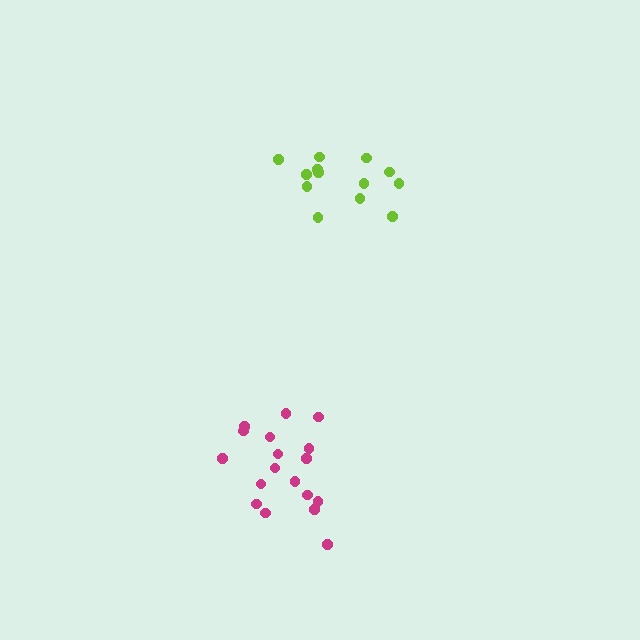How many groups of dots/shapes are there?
There are 2 groups.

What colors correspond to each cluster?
The clusters are colored: lime, magenta.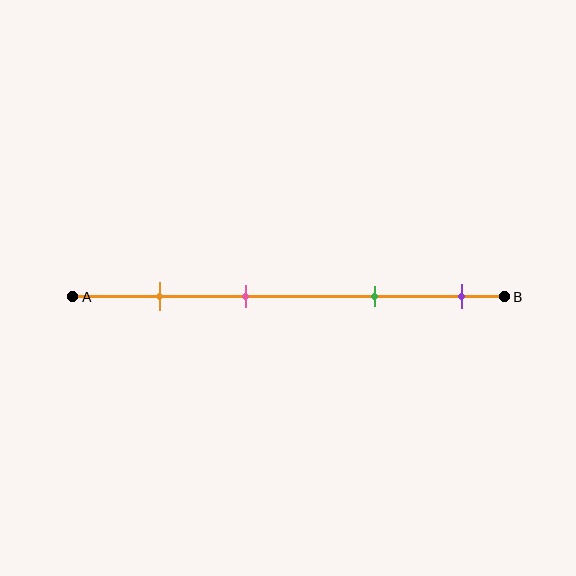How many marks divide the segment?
There are 4 marks dividing the segment.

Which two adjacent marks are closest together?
The orange and pink marks are the closest adjacent pair.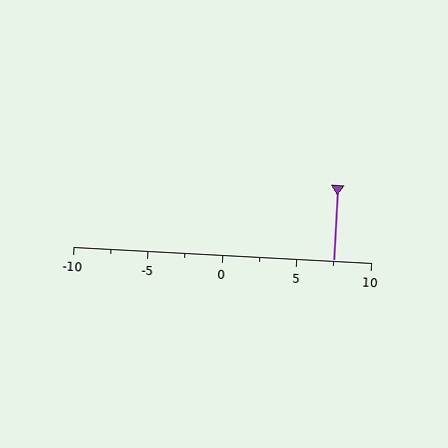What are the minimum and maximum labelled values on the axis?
The axis runs from -10 to 10.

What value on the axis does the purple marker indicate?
The marker indicates approximately 7.5.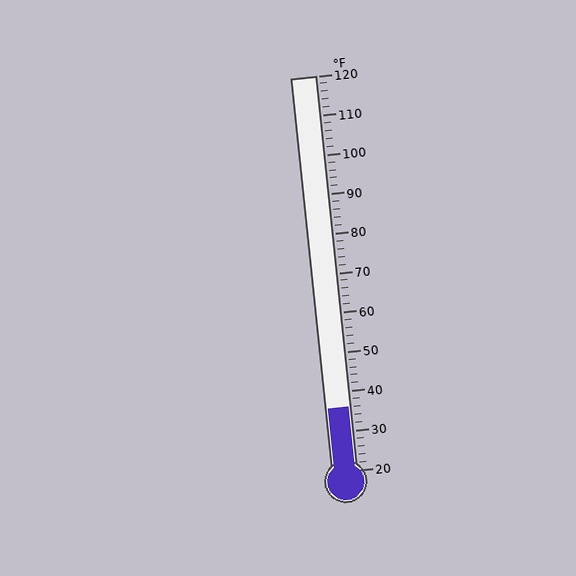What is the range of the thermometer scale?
The thermometer scale ranges from 20°F to 120°F.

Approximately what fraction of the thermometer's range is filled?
The thermometer is filled to approximately 15% of its range.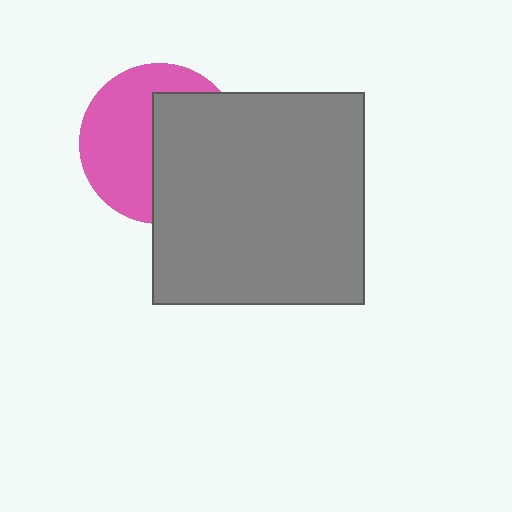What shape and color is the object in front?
The object in front is a gray square.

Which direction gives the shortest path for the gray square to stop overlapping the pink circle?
Moving right gives the shortest separation.